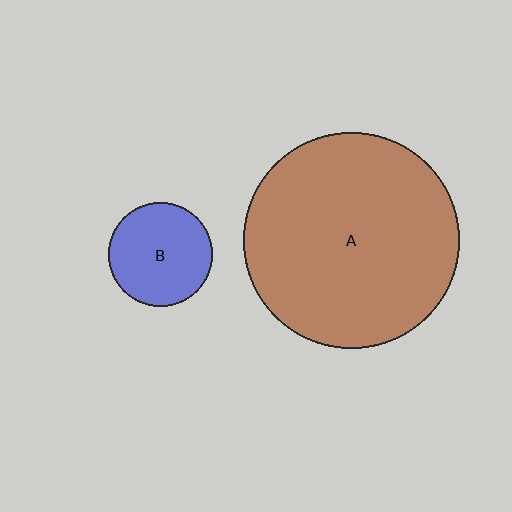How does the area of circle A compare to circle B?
Approximately 4.3 times.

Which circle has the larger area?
Circle A (brown).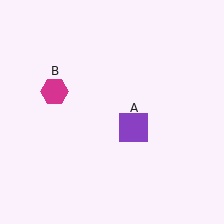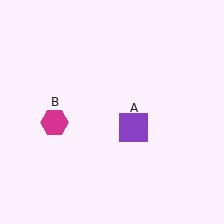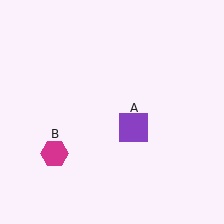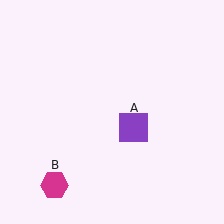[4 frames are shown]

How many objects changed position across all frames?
1 object changed position: magenta hexagon (object B).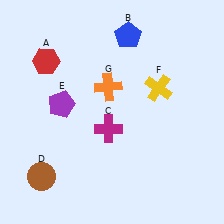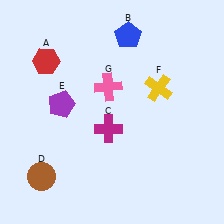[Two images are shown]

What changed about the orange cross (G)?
In Image 1, G is orange. In Image 2, it changed to pink.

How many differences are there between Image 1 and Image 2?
There is 1 difference between the two images.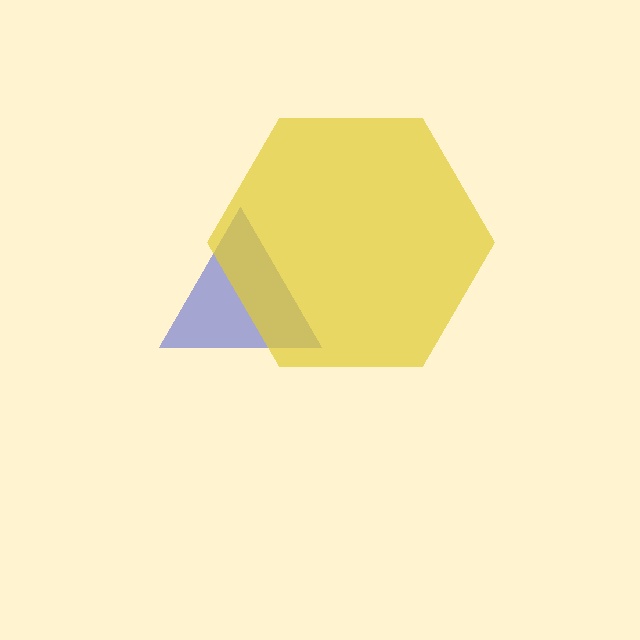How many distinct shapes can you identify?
There are 2 distinct shapes: a blue triangle, a yellow hexagon.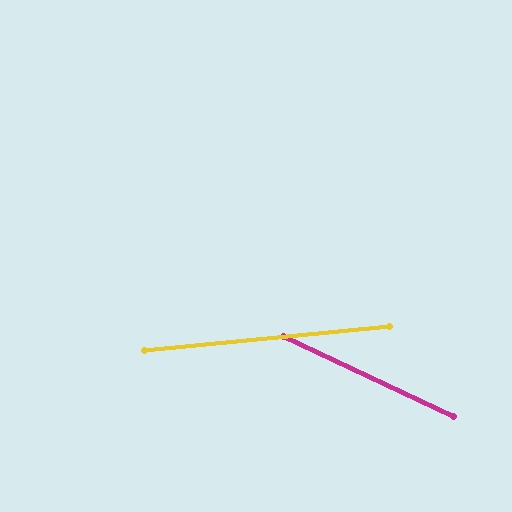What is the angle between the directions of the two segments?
Approximately 31 degrees.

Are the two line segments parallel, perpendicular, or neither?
Neither parallel nor perpendicular — they differ by about 31°.